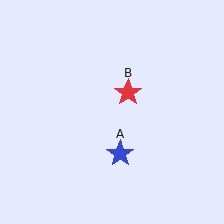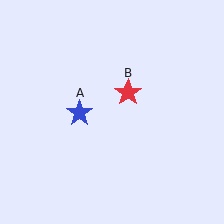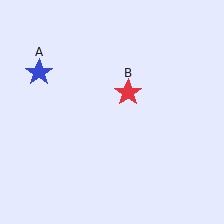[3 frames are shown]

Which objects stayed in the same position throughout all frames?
Red star (object B) remained stationary.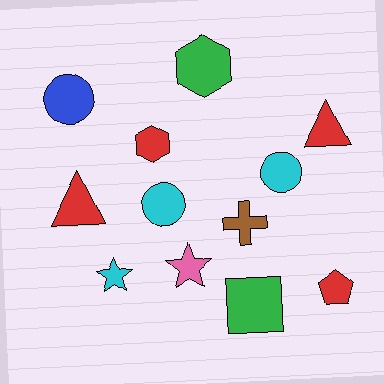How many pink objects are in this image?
There is 1 pink object.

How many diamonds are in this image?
There are no diamonds.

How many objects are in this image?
There are 12 objects.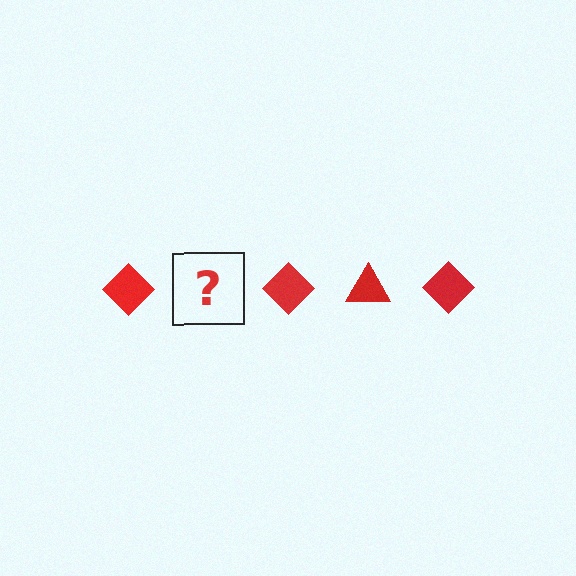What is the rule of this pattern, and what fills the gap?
The rule is that the pattern cycles through diamond, triangle shapes in red. The gap should be filled with a red triangle.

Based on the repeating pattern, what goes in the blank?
The blank should be a red triangle.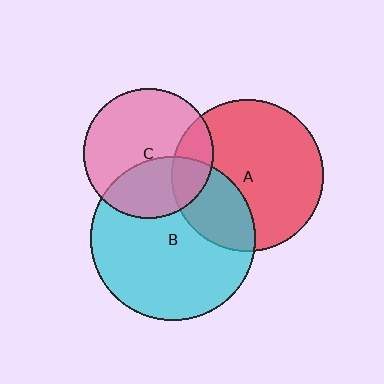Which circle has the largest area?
Circle B (cyan).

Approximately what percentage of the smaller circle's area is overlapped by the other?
Approximately 20%.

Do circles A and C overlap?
Yes.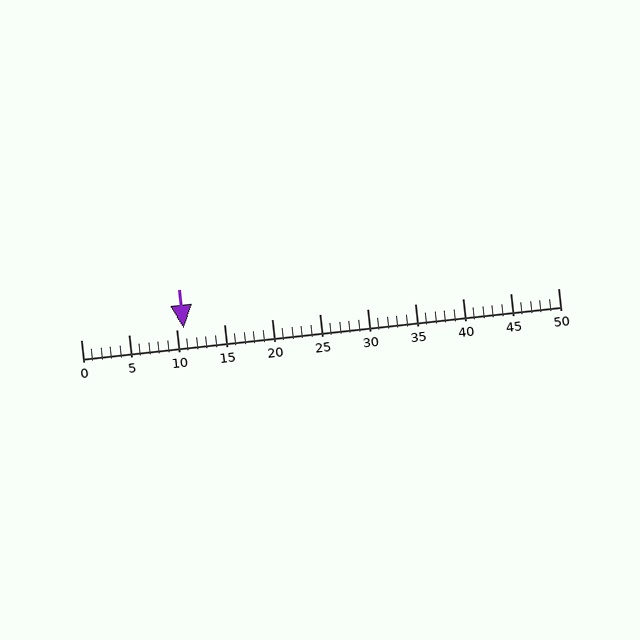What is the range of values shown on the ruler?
The ruler shows values from 0 to 50.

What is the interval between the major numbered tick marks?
The major tick marks are spaced 5 units apart.